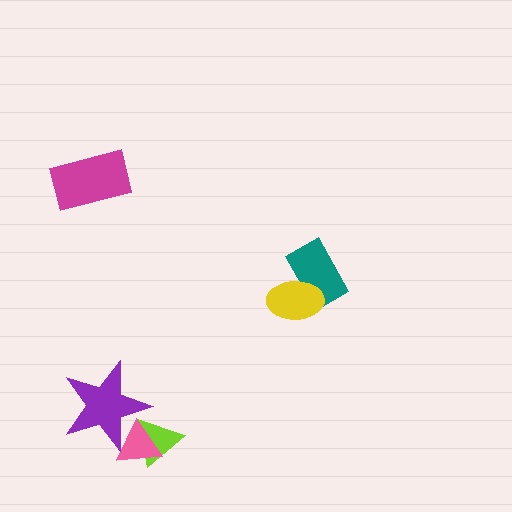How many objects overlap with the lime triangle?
2 objects overlap with the lime triangle.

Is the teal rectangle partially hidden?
Yes, it is partially covered by another shape.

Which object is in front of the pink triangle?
The purple star is in front of the pink triangle.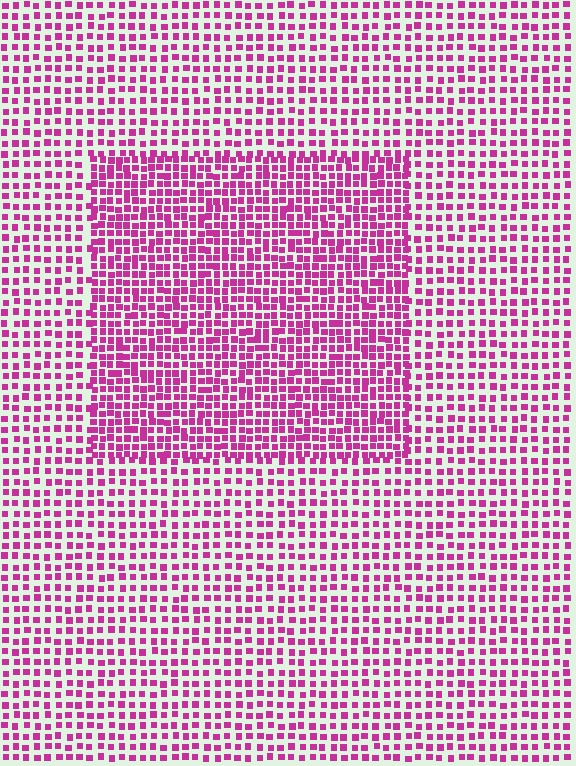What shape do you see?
I see a rectangle.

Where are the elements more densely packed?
The elements are more densely packed inside the rectangle boundary.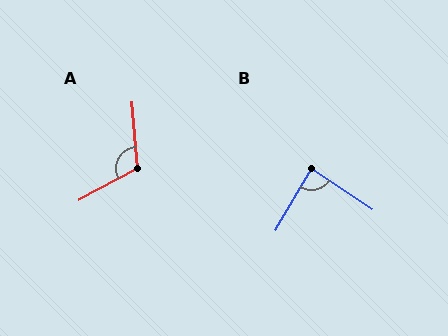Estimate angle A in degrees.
Approximately 114 degrees.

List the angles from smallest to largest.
B (87°), A (114°).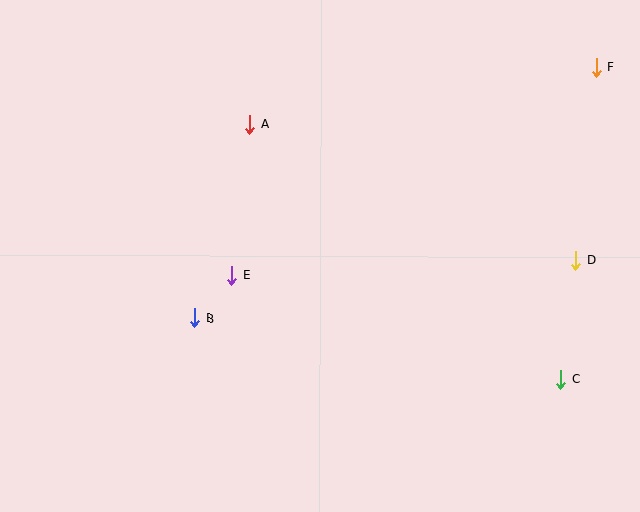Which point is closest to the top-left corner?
Point A is closest to the top-left corner.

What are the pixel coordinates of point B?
Point B is at (194, 318).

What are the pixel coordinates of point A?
Point A is at (249, 124).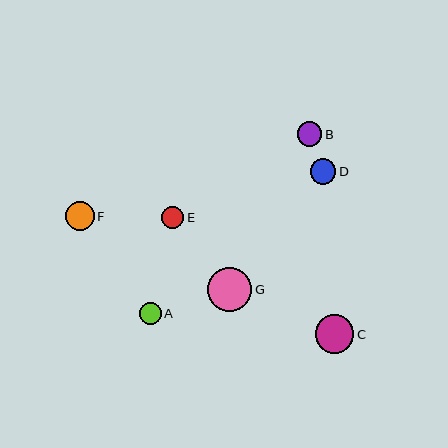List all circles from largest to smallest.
From largest to smallest: G, C, F, D, B, E, A.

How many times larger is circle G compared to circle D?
Circle G is approximately 1.7 times the size of circle D.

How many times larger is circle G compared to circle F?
Circle G is approximately 1.5 times the size of circle F.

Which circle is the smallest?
Circle A is the smallest with a size of approximately 22 pixels.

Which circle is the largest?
Circle G is the largest with a size of approximately 44 pixels.